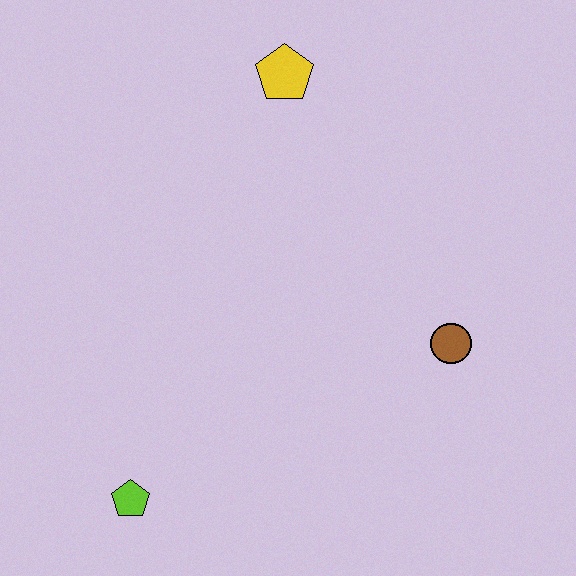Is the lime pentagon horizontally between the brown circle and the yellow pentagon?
No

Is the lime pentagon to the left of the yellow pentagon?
Yes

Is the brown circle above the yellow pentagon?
No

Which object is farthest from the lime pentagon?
The yellow pentagon is farthest from the lime pentagon.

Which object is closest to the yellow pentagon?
The brown circle is closest to the yellow pentagon.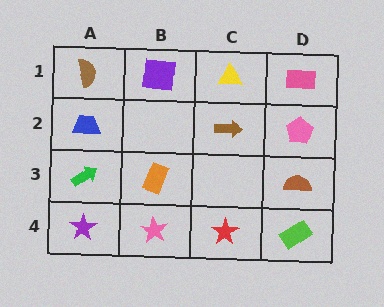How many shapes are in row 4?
4 shapes.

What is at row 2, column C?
A brown arrow.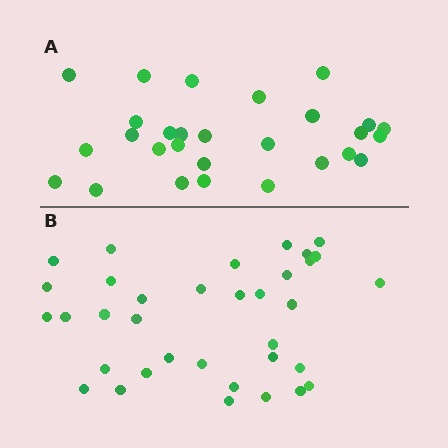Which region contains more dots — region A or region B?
Region B (the bottom region) has more dots.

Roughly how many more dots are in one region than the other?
Region B has roughly 8 or so more dots than region A.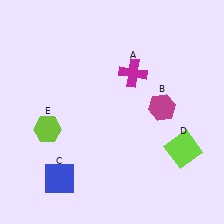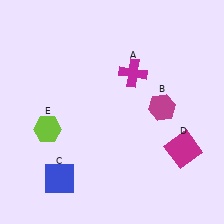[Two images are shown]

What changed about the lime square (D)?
In Image 1, D is lime. In Image 2, it changed to magenta.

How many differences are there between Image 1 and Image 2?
There is 1 difference between the two images.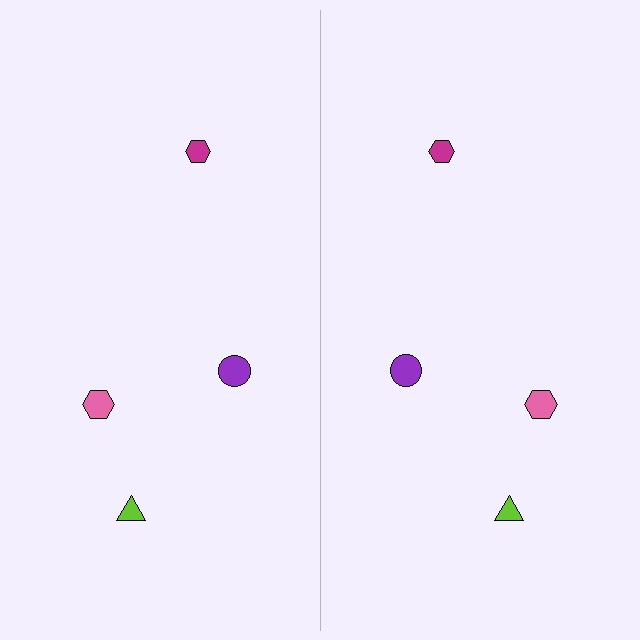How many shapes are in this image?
There are 8 shapes in this image.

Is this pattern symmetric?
Yes, this pattern has bilateral (reflection) symmetry.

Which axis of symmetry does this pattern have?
The pattern has a vertical axis of symmetry running through the center of the image.